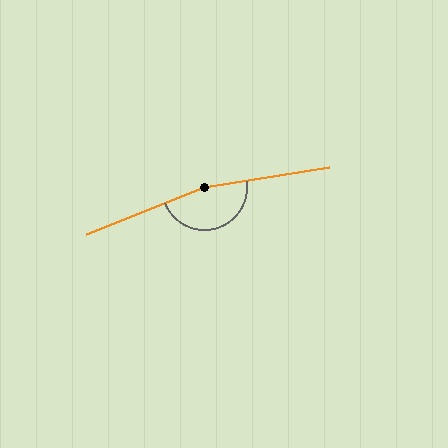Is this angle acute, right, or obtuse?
It is obtuse.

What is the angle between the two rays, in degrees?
Approximately 167 degrees.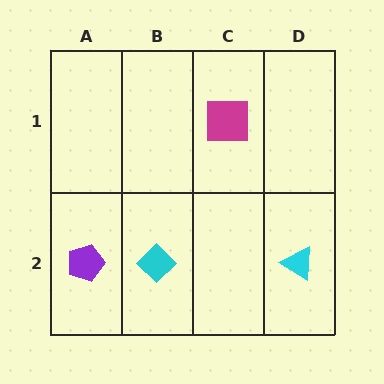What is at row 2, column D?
A cyan triangle.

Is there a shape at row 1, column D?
No, that cell is empty.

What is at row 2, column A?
A purple pentagon.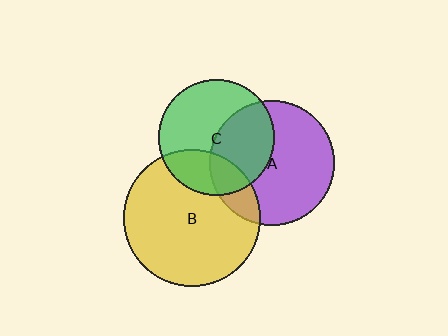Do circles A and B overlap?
Yes.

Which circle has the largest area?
Circle B (yellow).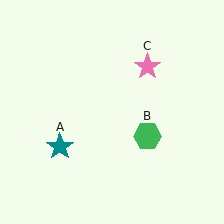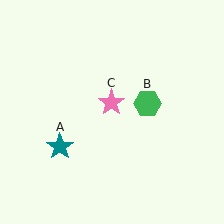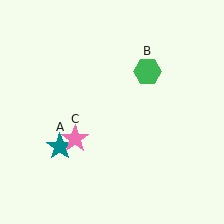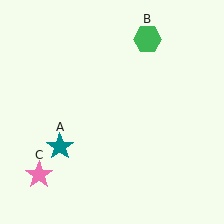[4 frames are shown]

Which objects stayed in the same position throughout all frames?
Teal star (object A) remained stationary.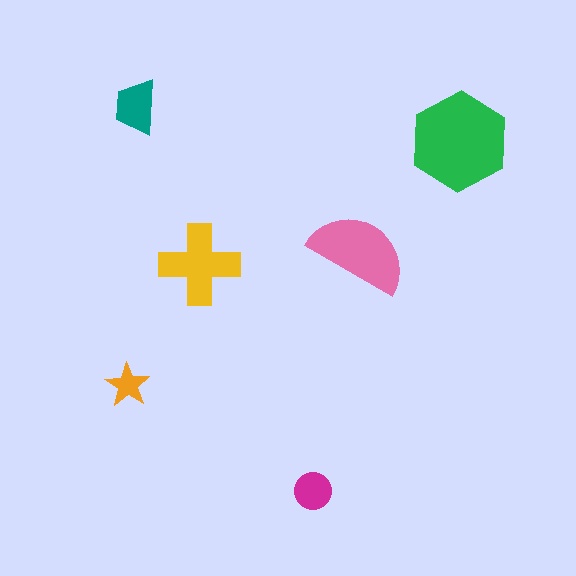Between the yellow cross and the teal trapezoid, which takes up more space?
The yellow cross.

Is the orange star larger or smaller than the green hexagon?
Smaller.